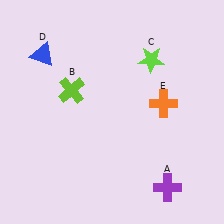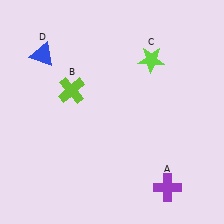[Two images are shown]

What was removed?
The orange cross (E) was removed in Image 2.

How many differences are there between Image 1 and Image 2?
There is 1 difference between the two images.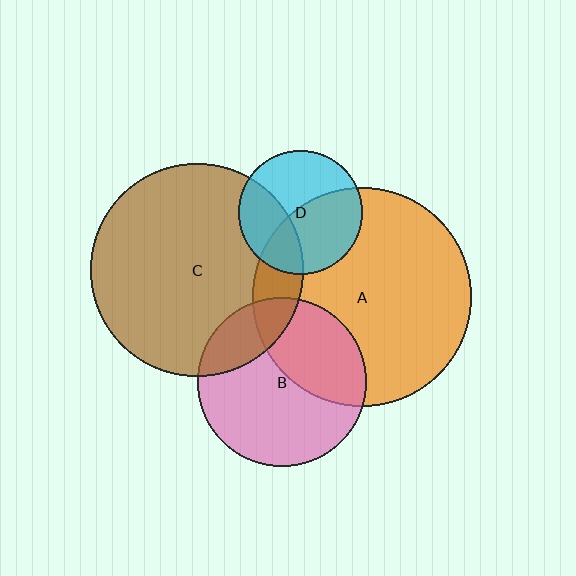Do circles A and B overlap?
Yes.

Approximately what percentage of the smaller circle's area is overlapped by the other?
Approximately 35%.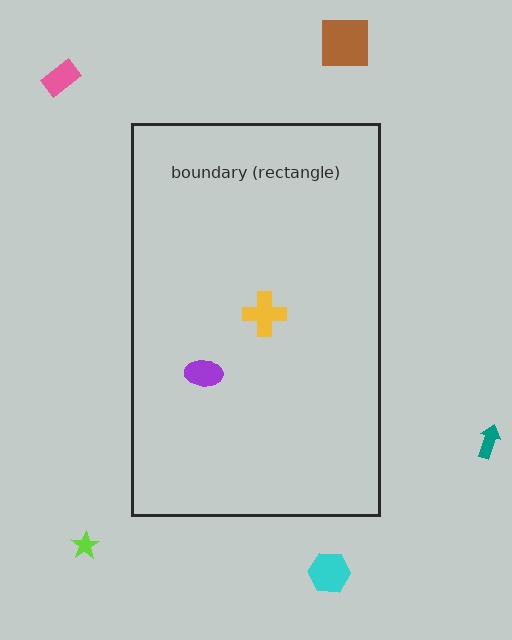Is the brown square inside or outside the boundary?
Outside.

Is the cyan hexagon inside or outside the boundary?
Outside.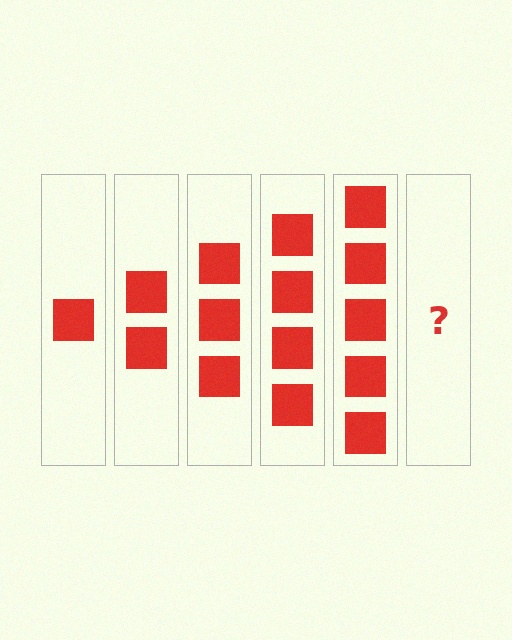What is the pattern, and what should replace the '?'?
The pattern is that each step adds one more square. The '?' should be 6 squares.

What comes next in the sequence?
The next element should be 6 squares.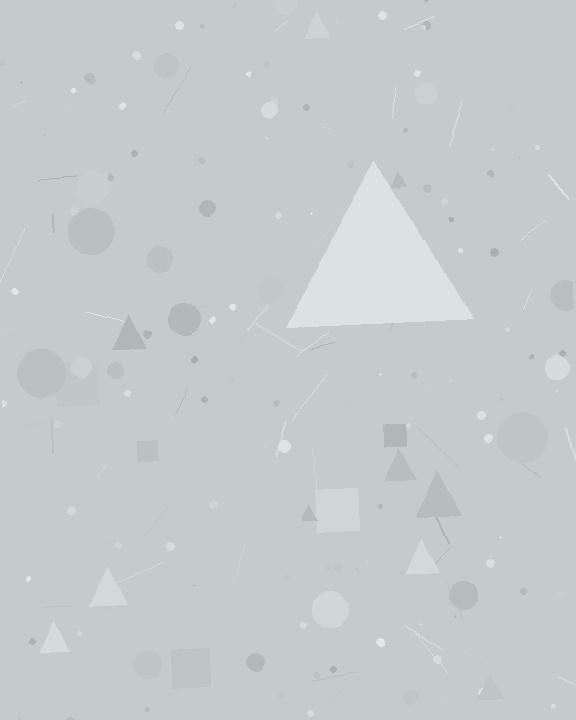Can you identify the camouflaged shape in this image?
The camouflaged shape is a triangle.